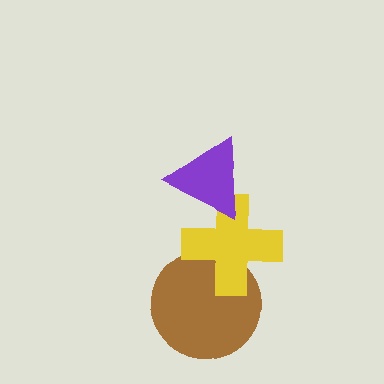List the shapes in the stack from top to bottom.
From top to bottom: the purple triangle, the yellow cross, the brown circle.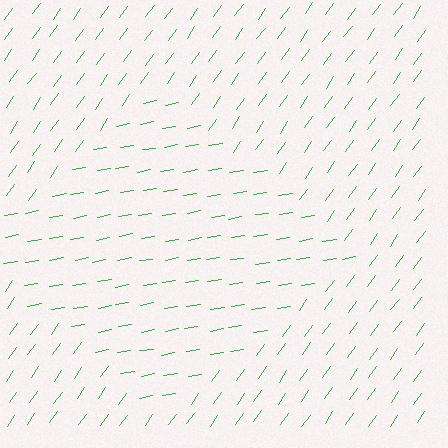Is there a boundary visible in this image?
Yes, there is a texture boundary formed by a change in line orientation.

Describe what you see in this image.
The image is filled with small green line segments. A diamond region in the image has lines oriented differently from the surrounding lines, creating a visible texture boundary.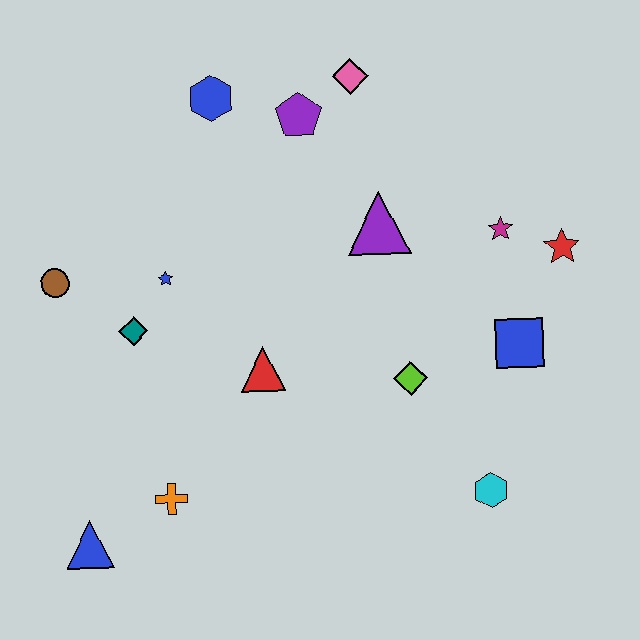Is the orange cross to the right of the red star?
No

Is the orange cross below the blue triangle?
No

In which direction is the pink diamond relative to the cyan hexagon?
The pink diamond is above the cyan hexagon.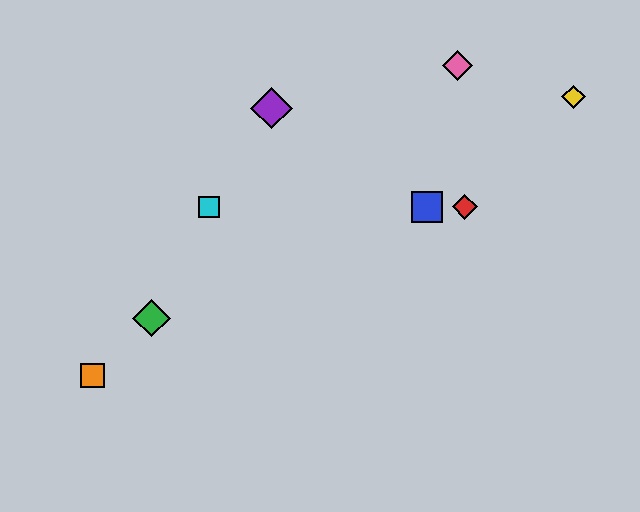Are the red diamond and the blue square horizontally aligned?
Yes, both are at y≈207.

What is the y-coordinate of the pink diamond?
The pink diamond is at y≈65.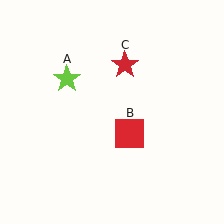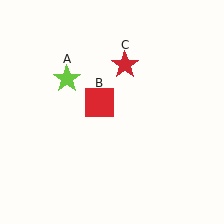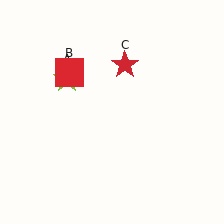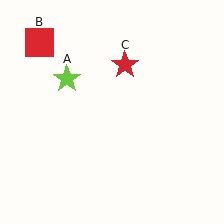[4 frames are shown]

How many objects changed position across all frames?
1 object changed position: red square (object B).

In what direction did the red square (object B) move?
The red square (object B) moved up and to the left.